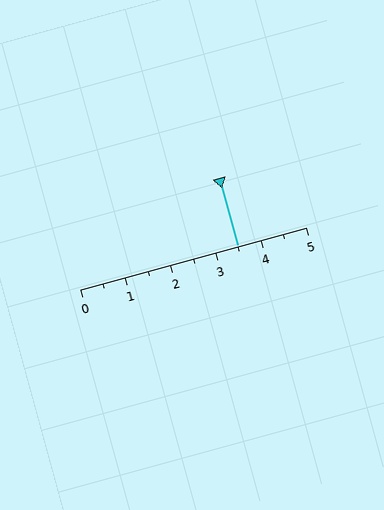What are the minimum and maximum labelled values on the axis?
The axis runs from 0 to 5.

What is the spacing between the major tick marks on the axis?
The major ticks are spaced 1 apart.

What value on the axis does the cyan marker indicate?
The marker indicates approximately 3.5.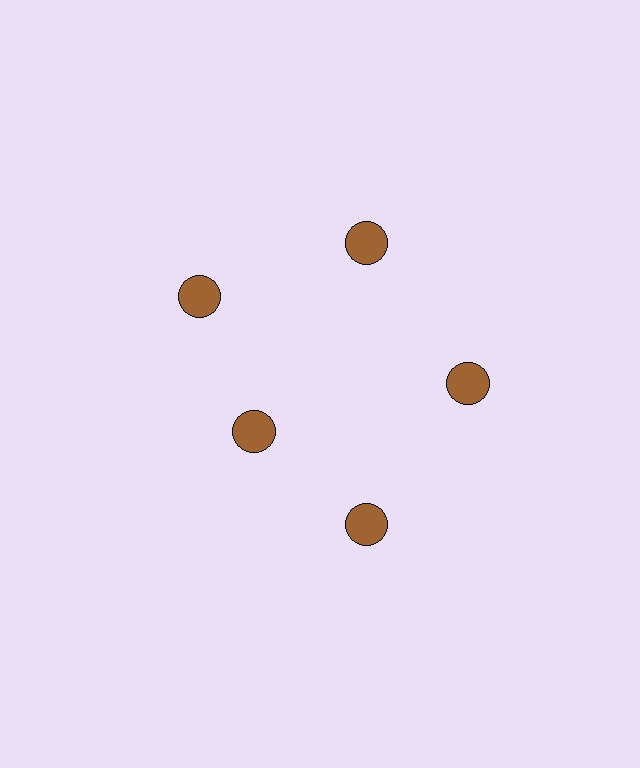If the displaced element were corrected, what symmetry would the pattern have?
It would have 5-fold rotational symmetry — the pattern would map onto itself every 72 degrees.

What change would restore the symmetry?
The symmetry would be restored by moving it outward, back onto the ring so that all 5 circles sit at equal angles and equal distance from the center.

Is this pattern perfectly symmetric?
No. The 5 brown circles are arranged in a ring, but one element near the 8 o'clock position is pulled inward toward the center, breaking the 5-fold rotational symmetry.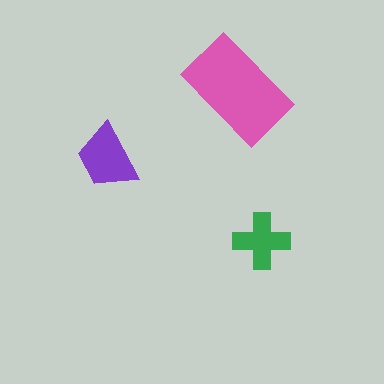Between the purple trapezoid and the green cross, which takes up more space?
The purple trapezoid.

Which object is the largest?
The pink rectangle.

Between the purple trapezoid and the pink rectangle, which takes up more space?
The pink rectangle.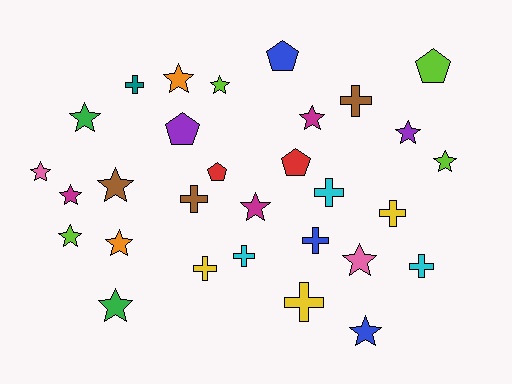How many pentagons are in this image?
There are 5 pentagons.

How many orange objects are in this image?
There are 2 orange objects.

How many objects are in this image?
There are 30 objects.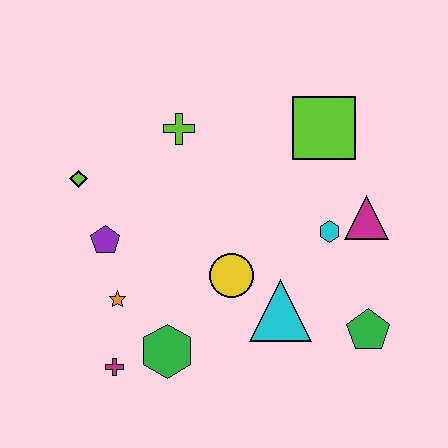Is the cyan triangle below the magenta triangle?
Yes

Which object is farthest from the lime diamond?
The green pentagon is farthest from the lime diamond.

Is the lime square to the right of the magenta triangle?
No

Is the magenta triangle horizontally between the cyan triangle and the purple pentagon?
No